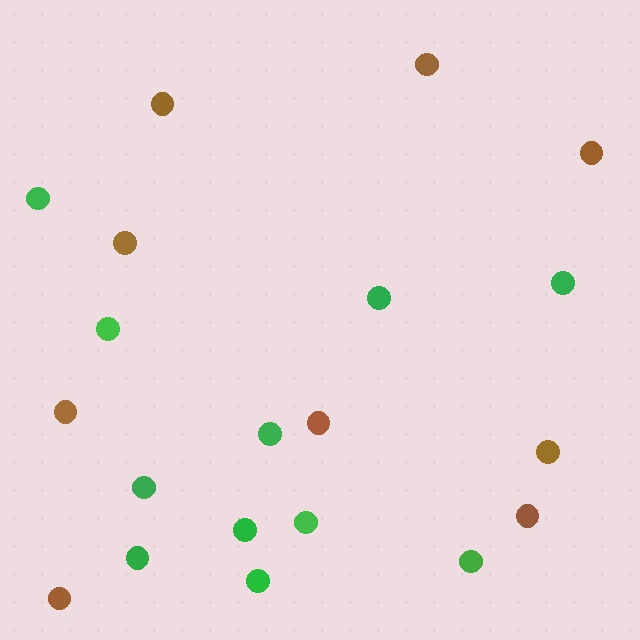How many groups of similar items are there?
There are 2 groups: one group of brown circles (9) and one group of green circles (11).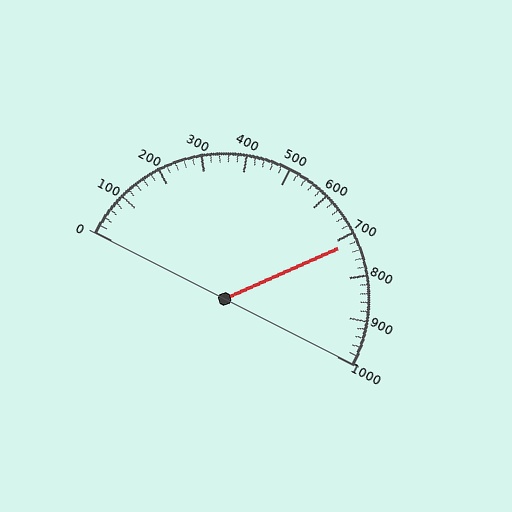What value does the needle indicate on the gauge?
The needle indicates approximately 720.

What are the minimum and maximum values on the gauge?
The gauge ranges from 0 to 1000.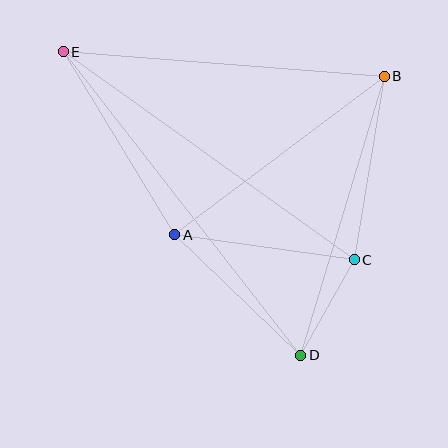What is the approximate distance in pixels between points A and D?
The distance between A and D is approximately 174 pixels.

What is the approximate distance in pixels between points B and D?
The distance between B and D is approximately 291 pixels.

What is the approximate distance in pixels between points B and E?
The distance between B and E is approximately 322 pixels.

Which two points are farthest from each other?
Points D and E are farthest from each other.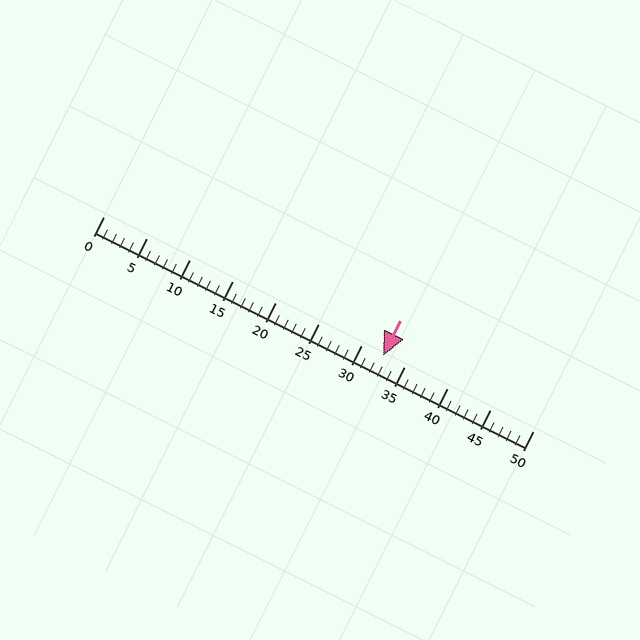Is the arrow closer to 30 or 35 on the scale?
The arrow is closer to 35.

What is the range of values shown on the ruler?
The ruler shows values from 0 to 50.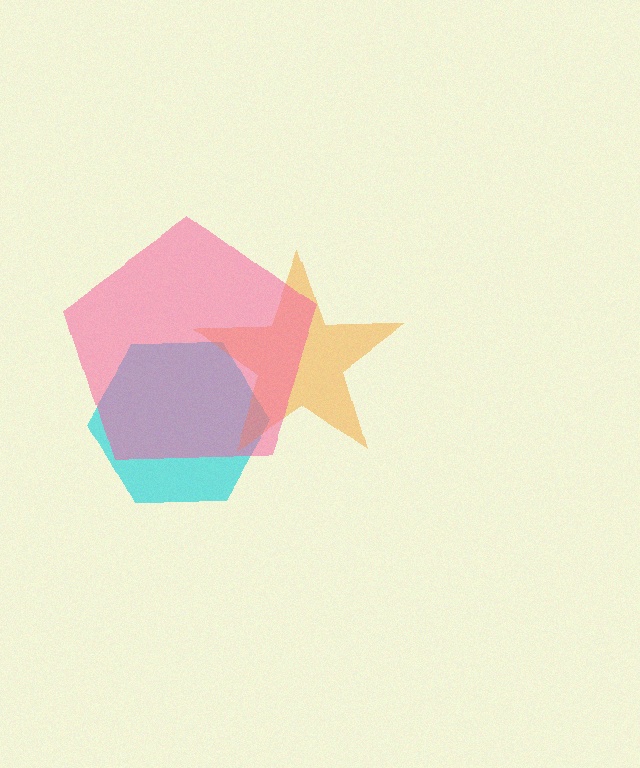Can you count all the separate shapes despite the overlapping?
Yes, there are 3 separate shapes.